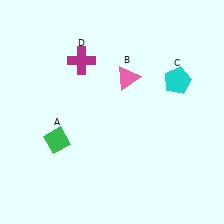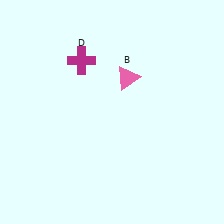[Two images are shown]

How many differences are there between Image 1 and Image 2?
There are 2 differences between the two images.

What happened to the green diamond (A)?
The green diamond (A) was removed in Image 2. It was in the bottom-left area of Image 1.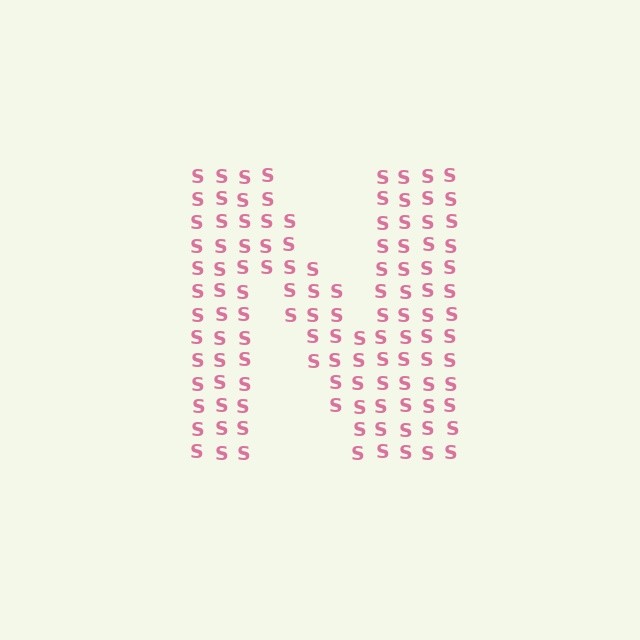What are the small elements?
The small elements are letter S's.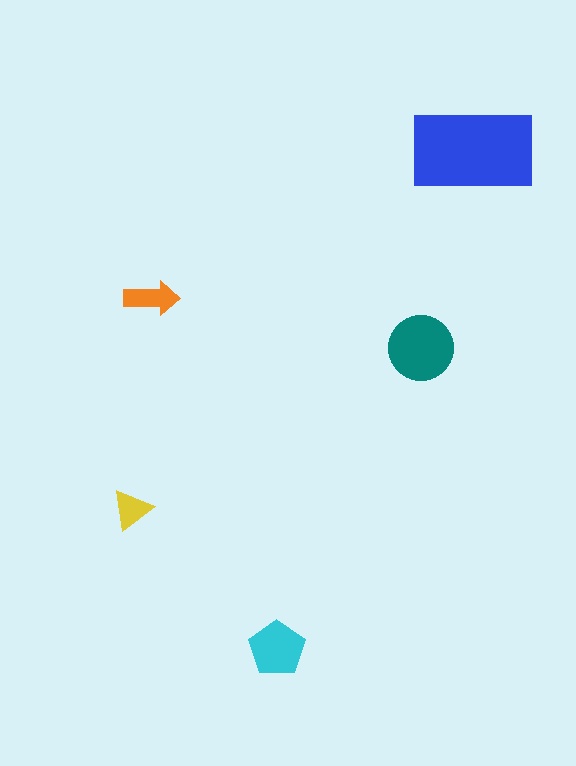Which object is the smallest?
The yellow triangle.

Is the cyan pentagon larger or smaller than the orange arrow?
Larger.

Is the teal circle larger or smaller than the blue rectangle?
Smaller.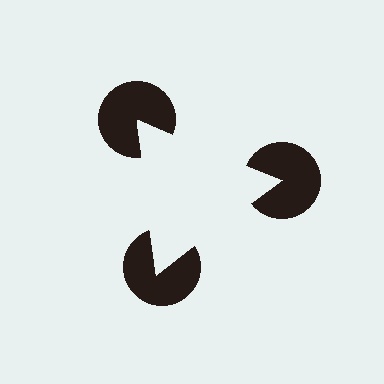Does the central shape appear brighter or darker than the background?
It typically appears slightly brighter than the background, even though no actual brightness change is drawn.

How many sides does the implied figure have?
3 sides.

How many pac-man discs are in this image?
There are 3 — one at each vertex of the illusory triangle.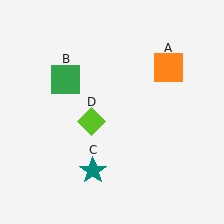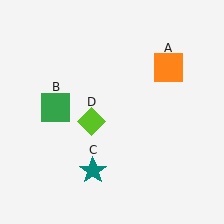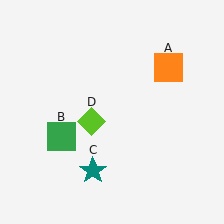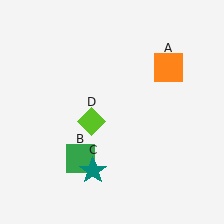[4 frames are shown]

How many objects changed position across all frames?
1 object changed position: green square (object B).